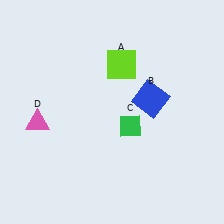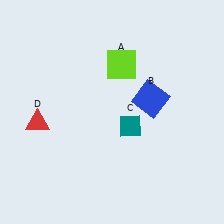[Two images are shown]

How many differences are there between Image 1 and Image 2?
There are 2 differences between the two images.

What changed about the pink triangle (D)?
In Image 1, D is pink. In Image 2, it changed to red.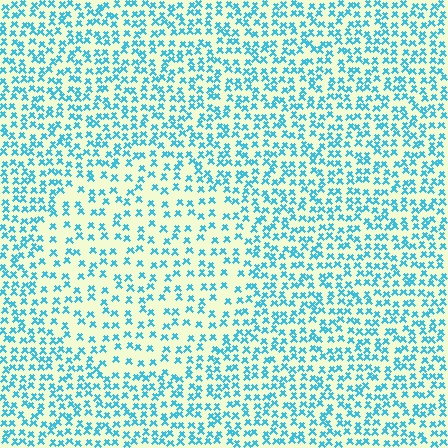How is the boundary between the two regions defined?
The boundary is defined by a change in element density (approximately 1.7x ratio). All elements are the same color, size, and shape.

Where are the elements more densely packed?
The elements are more densely packed outside the circle boundary.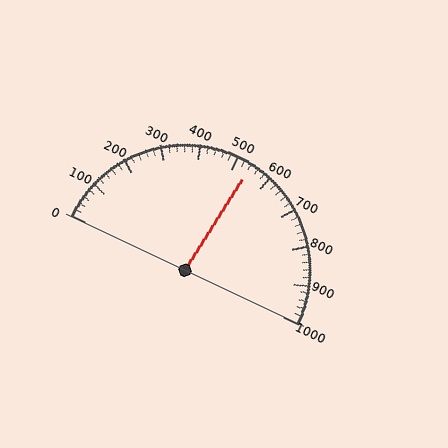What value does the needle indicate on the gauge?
The needle indicates approximately 540.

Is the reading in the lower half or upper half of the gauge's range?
The reading is in the upper half of the range (0 to 1000).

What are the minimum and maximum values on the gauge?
The gauge ranges from 0 to 1000.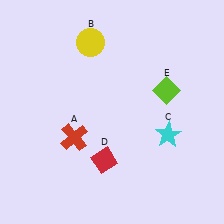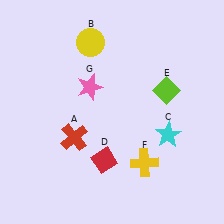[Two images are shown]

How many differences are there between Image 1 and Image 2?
There are 2 differences between the two images.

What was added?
A yellow cross (F), a pink star (G) were added in Image 2.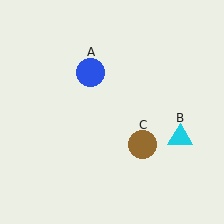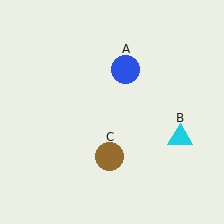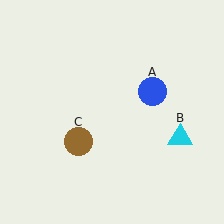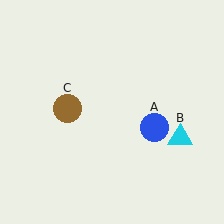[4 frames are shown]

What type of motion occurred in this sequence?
The blue circle (object A), brown circle (object C) rotated clockwise around the center of the scene.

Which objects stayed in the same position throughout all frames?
Cyan triangle (object B) remained stationary.